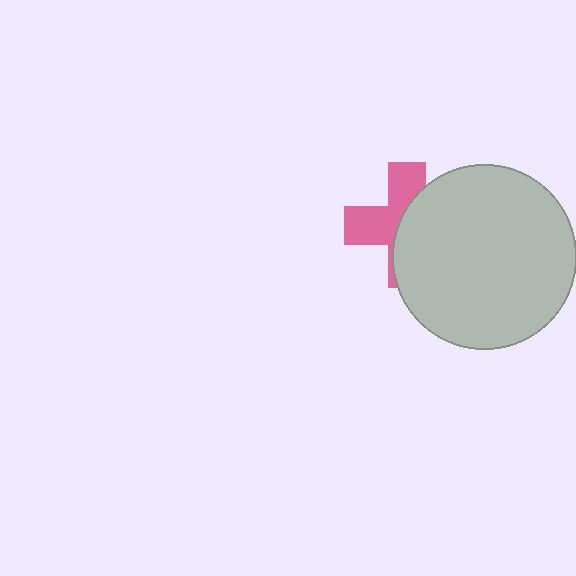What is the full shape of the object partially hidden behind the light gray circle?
The partially hidden object is a pink cross.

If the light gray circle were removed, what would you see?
You would see the complete pink cross.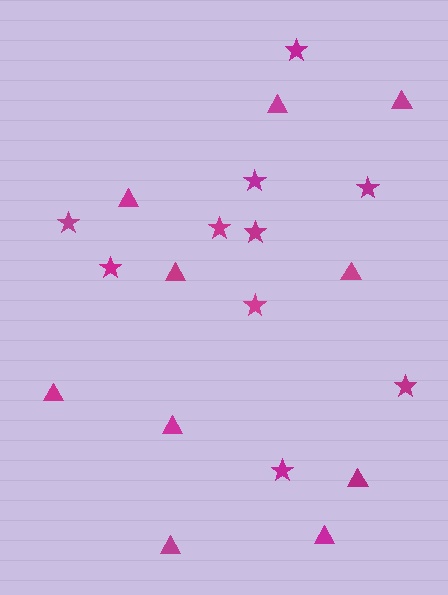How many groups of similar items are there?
There are 2 groups: one group of stars (10) and one group of triangles (10).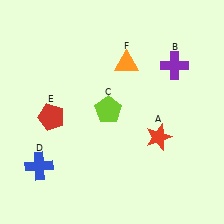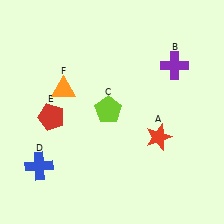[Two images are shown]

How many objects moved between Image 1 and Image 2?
1 object moved between the two images.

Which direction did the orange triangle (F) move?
The orange triangle (F) moved left.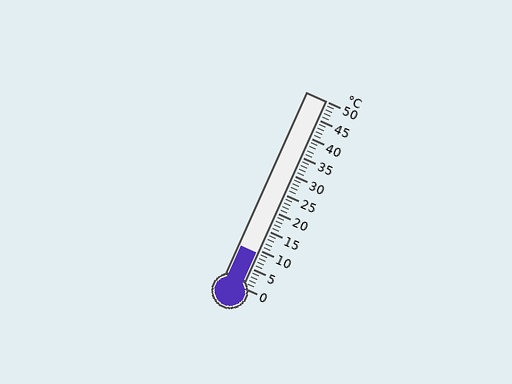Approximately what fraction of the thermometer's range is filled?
The thermometer is filled to approximately 20% of its range.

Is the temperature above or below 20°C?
The temperature is below 20°C.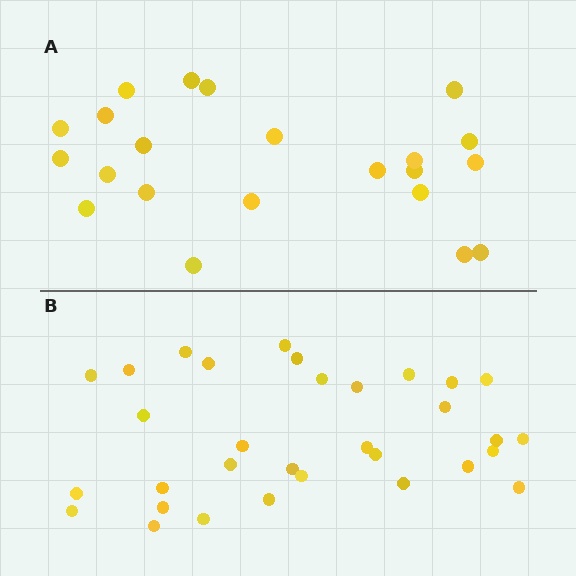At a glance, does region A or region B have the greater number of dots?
Region B (the bottom region) has more dots.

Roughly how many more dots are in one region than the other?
Region B has roughly 10 or so more dots than region A.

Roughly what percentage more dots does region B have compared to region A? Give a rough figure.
About 45% more.